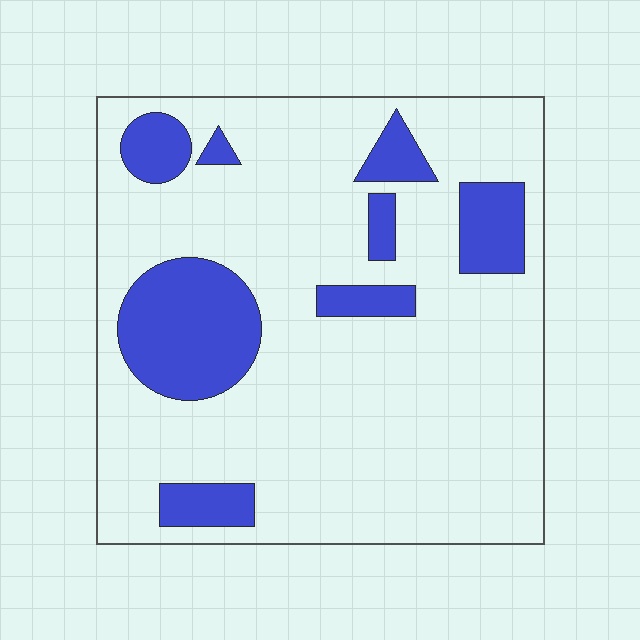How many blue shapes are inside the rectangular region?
8.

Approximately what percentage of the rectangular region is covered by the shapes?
Approximately 20%.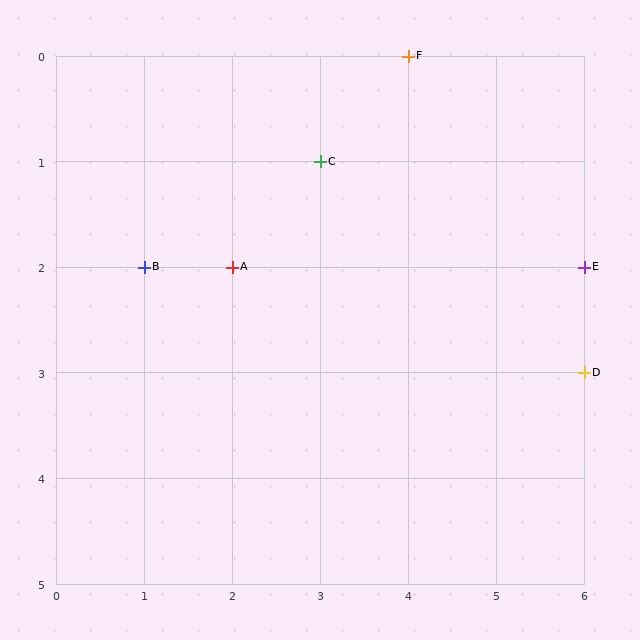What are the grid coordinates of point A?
Point A is at grid coordinates (2, 2).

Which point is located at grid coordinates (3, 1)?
Point C is at (3, 1).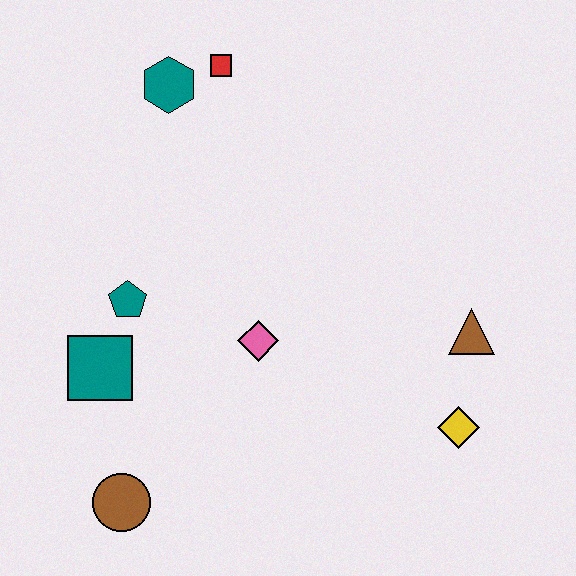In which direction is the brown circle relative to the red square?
The brown circle is below the red square.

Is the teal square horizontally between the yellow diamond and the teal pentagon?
No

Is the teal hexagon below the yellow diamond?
No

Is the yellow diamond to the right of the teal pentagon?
Yes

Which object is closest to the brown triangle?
The yellow diamond is closest to the brown triangle.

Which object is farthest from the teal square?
The brown triangle is farthest from the teal square.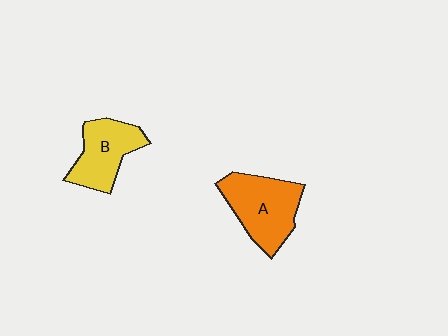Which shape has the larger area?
Shape A (orange).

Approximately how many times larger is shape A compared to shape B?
Approximately 1.2 times.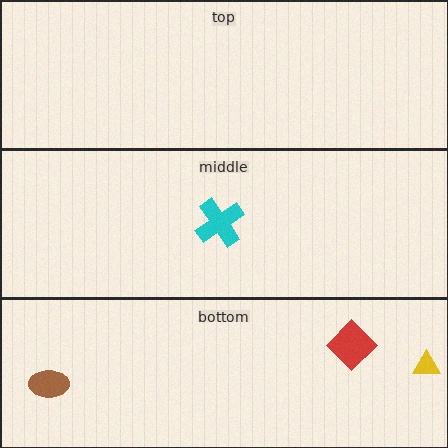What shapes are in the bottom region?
The yellow triangle, the brown ellipse, the red diamond.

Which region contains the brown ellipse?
The bottom region.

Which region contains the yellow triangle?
The bottom region.